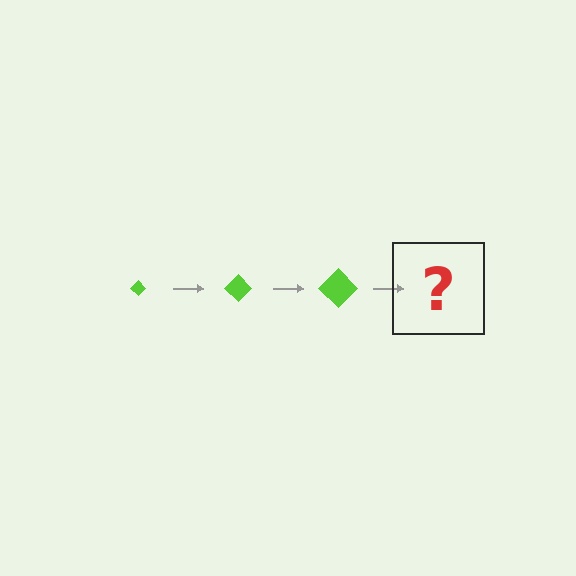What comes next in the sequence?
The next element should be a lime diamond, larger than the previous one.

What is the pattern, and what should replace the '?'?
The pattern is that the diamond gets progressively larger each step. The '?' should be a lime diamond, larger than the previous one.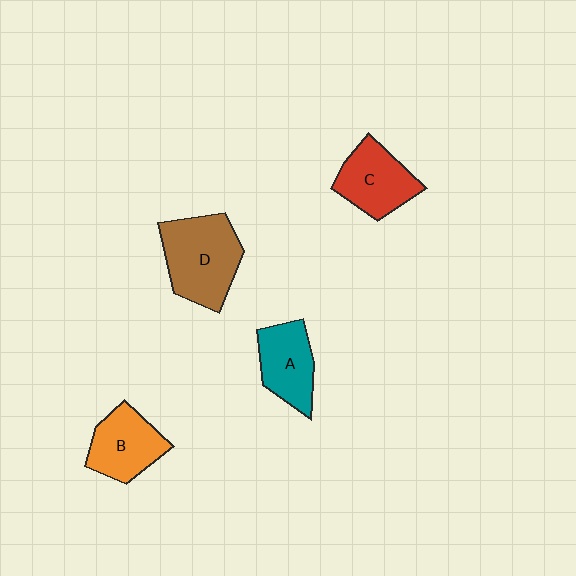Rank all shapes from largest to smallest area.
From largest to smallest: D (brown), C (red), B (orange), A (teal).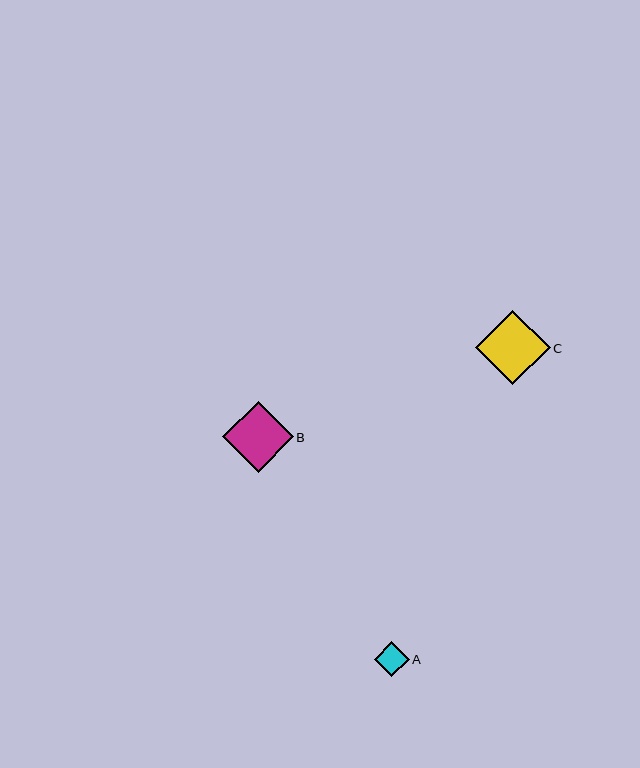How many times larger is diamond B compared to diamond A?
Diamond B is approximately 2.0 times the size of diamond A.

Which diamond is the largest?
Diamond C is the largest with a size of approximately 75 pixels.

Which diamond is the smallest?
Diamond A is the smallest with a size of approximately 35 pixels.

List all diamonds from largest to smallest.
From largest to smallest: C, B, A.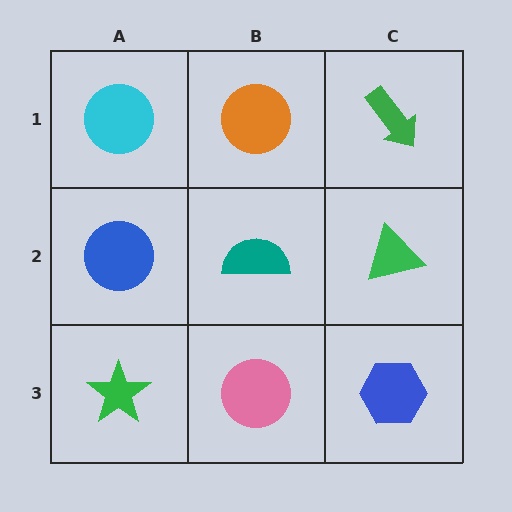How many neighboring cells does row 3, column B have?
3.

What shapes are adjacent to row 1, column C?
A green triangle (row 2, column C), an orange circle (row 1, column B).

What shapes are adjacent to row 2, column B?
An orange circle (row 1, column B), a pink circle (row 3, column B), a blue circle (row 2, column A), a green triangle (row 2, column C).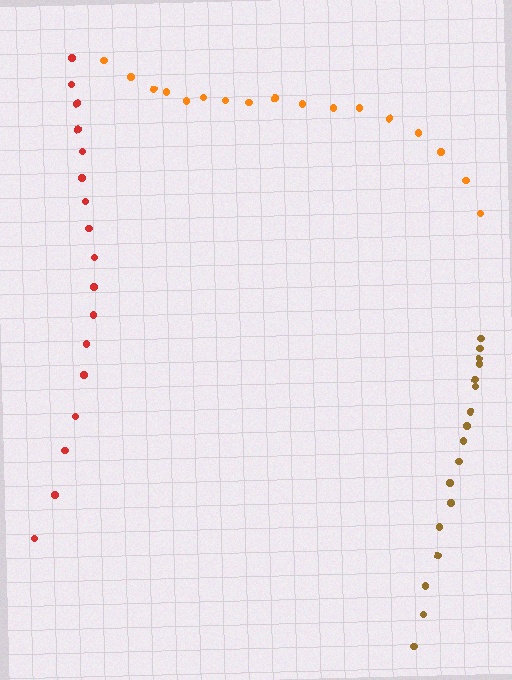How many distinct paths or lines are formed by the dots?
There are 3 distinct paths.